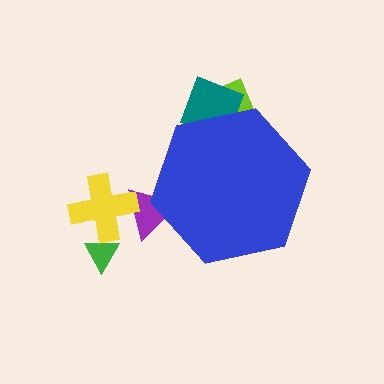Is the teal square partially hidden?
Yes, the teal square is partially hidden behind the blue hexagon.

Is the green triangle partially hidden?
No, the green triangle is fully visible.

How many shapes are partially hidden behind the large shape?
3 shapes are partially hidden.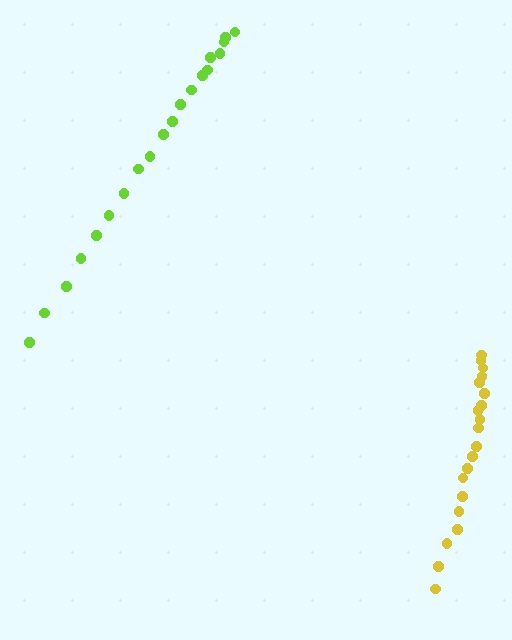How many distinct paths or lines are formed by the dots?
There are 2 distinct paths.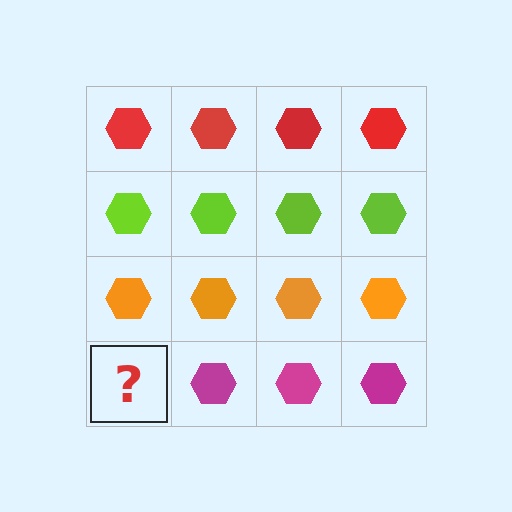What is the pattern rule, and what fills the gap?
The rule is that each row has a consistent color. The gap should be filled with a magenta hexagon.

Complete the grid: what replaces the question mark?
The question mark should be replaced with a magenta hexagon.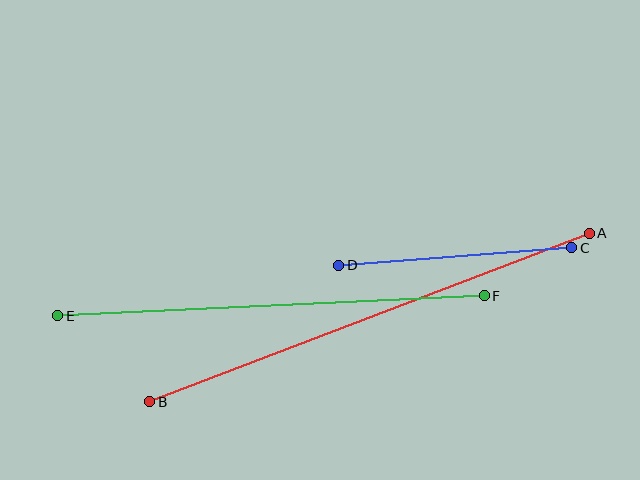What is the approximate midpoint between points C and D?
The midpoint is at approximately (455, 257) pixels.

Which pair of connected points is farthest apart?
Points A and B are farthest apart.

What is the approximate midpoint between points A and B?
The midpoint is at approximately (369, 317) pixels.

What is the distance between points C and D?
The distance is approximately 233 pixels.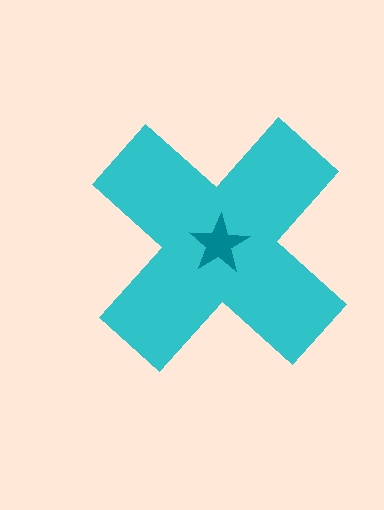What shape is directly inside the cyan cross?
The teal star.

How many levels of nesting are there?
2.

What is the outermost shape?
The cyan cross.